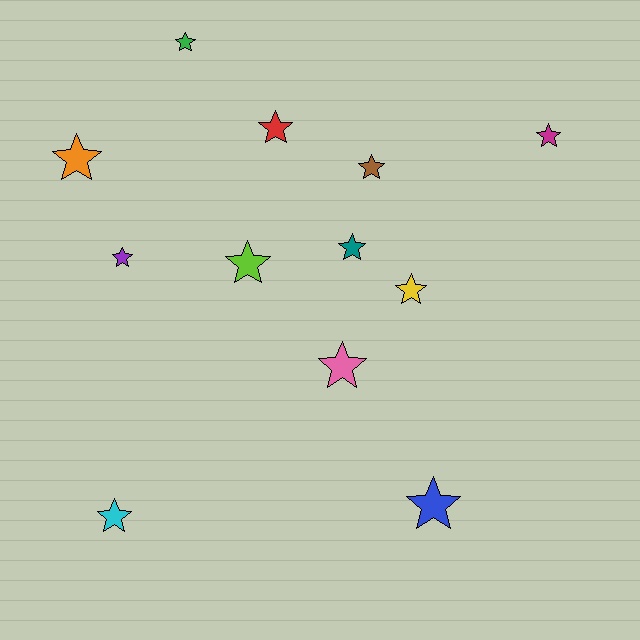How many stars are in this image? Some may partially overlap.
There are 12 stars.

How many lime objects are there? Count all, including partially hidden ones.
There is 1 lime object.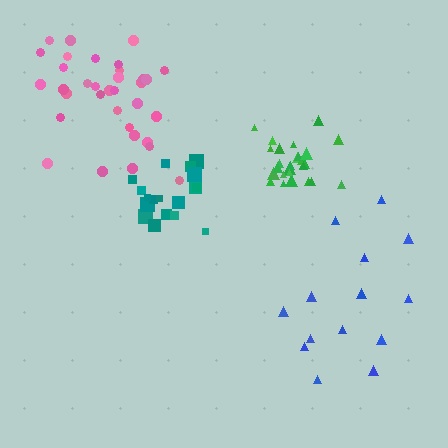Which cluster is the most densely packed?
Green.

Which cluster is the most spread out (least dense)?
Blue.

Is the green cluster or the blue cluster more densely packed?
Green.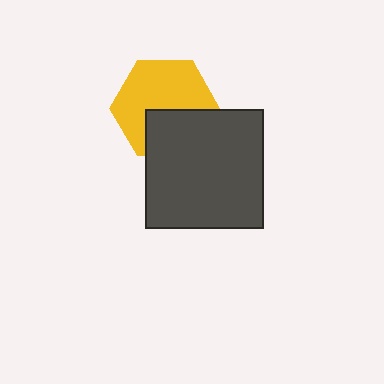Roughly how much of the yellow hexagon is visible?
About half of it is visible (roughly 65%).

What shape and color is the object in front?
The object in front is a dark gray square.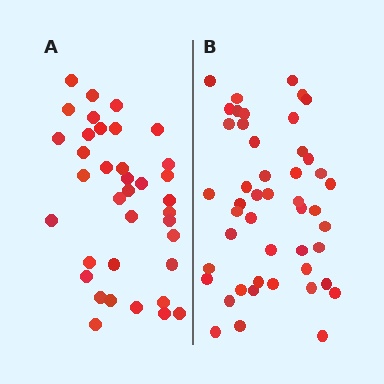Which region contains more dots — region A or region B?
Region B (the right region) has more dots.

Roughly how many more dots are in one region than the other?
Region B has roughly 10 or so more dots than region A.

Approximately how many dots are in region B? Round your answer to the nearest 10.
About 50 dots. (The exact count is 47, which rounds to 50.)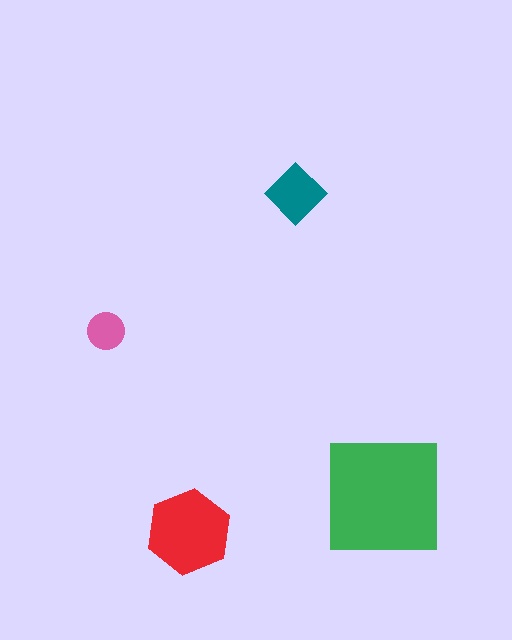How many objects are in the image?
There are 4 objects in the image.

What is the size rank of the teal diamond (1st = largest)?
3rd.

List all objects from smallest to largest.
The pink circle, the teal diamond, the red hexagon, the green square.